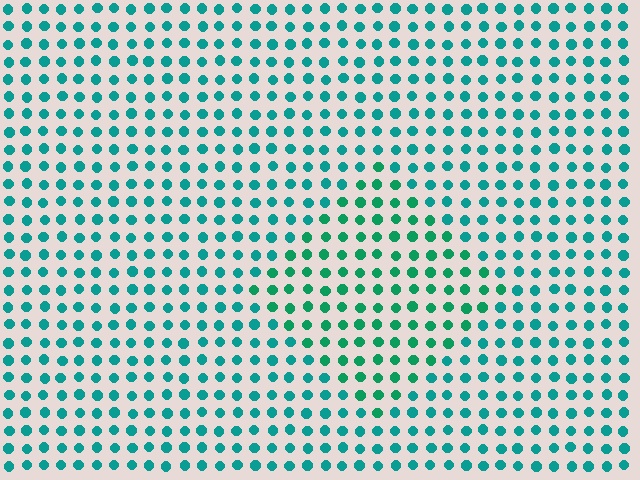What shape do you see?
I see a diamond.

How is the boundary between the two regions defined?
The boundary is defined purely by a slight shift in hue (about 23 degrees). Spacing, size, and orientation are identical on both sides.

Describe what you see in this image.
The image is filled with small teal elements in a uniform arrangement. A diamond-shaped region is visible where the elements are tinted to a slightly different hue, forming a subtle color boundary.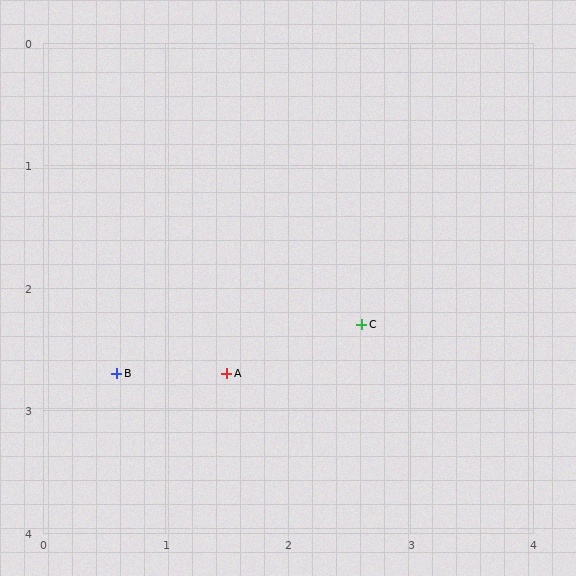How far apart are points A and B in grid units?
Points A and B are about 0.9 grid units apart.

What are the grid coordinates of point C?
Point C is at approximately (2.6, 2.3).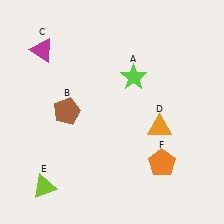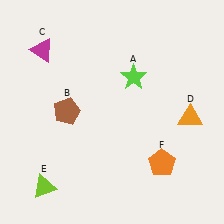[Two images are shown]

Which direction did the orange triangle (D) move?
The orange triangle (D) moved right.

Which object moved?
The orange triangle (D) moved right.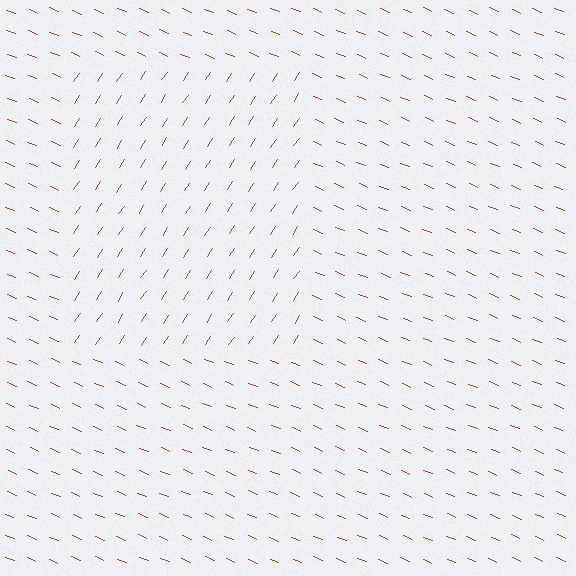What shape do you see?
I see a rectangle.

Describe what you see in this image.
The image is filled with small brown line segments. A rectangle region in the image has lines oriented differently from the surrounding lines, creating a visible texture boundary.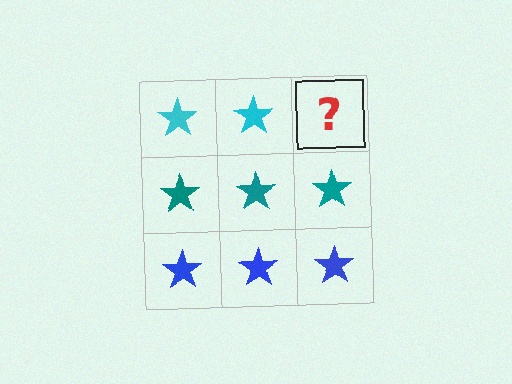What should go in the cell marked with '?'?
The missing cell should contain a cyan star.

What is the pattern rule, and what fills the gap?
The rule is that each row has a consistent color. The gap should be filled with a cyan star.